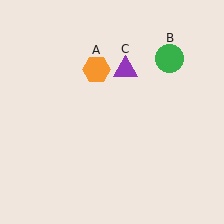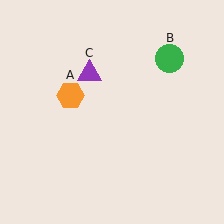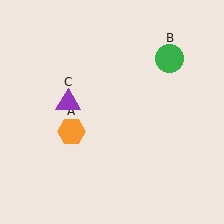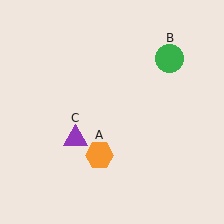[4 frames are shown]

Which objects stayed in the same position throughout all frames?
Green circle (object B) remained stationary.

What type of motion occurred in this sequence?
The orange hexagon (object A), purple triangle (object C) rotated counterclockwise around the center of the scene.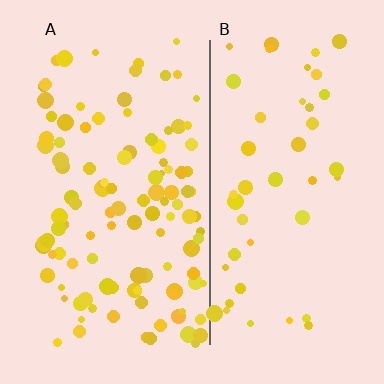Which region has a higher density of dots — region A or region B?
A (the left).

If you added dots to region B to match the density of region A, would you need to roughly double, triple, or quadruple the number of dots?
Approximately double.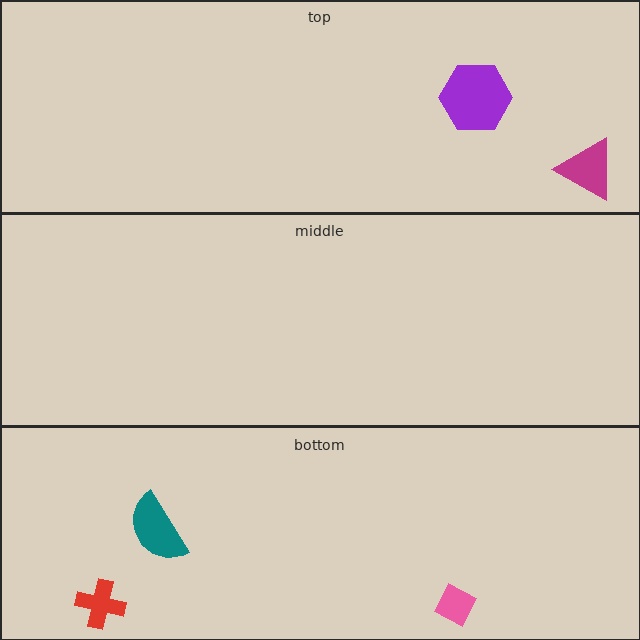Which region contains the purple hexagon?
The top region.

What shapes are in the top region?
The purple hexagon, the magenta triangle.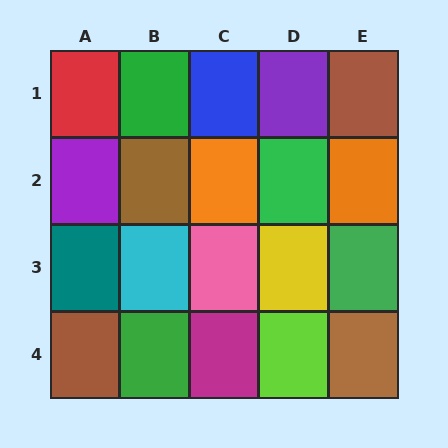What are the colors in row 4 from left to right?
Brown, green, magenta, lime, brown.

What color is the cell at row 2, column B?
Brown.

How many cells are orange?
2 cells are orange.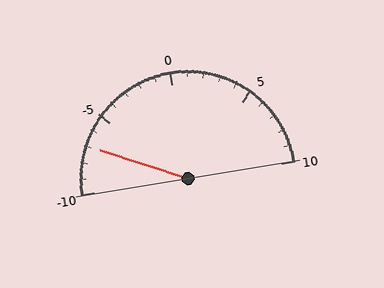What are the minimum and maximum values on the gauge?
The gauge ranges from -10 to 10.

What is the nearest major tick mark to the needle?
The nearest major tick mark is -5.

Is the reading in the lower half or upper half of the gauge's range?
The reading is in the lower half of the range (-10 to 10).